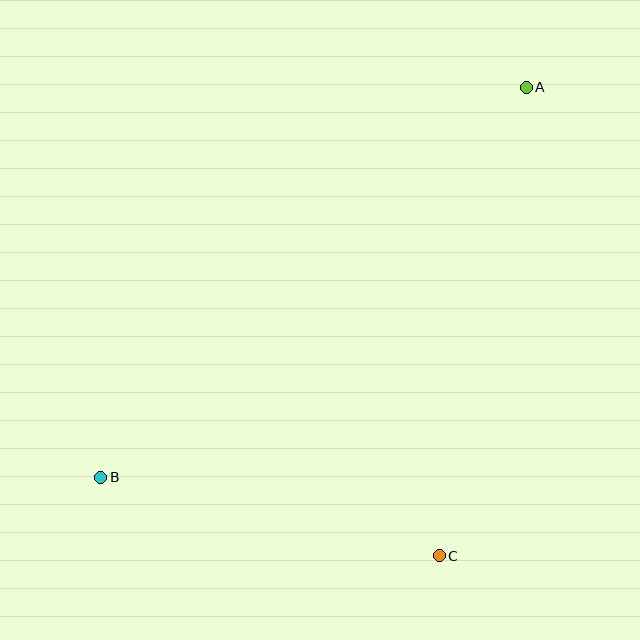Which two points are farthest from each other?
Points A and B are farthest from each other.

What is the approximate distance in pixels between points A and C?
The distance between A and C is approximately 476 pixels.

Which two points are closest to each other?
Points B and C are closest to each other.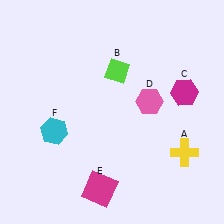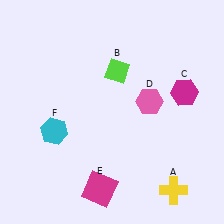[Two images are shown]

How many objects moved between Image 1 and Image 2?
1 object moved between the two images.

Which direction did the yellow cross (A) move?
The yellow cross (A) moved down.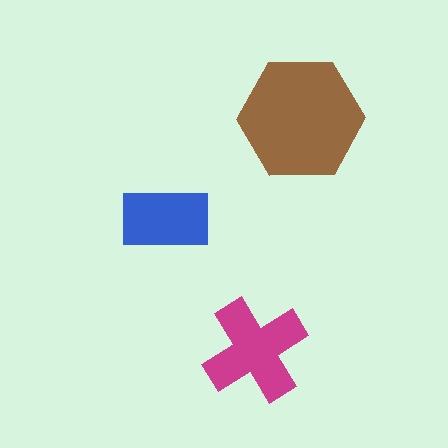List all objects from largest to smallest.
The brown hexagon, the magenta cross, the blue rectangle.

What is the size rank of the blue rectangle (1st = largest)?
3rd.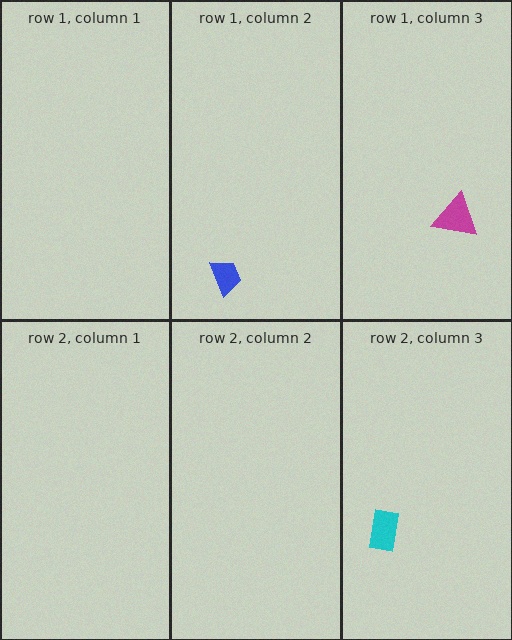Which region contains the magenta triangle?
The row 1, column 3 region.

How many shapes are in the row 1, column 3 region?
1.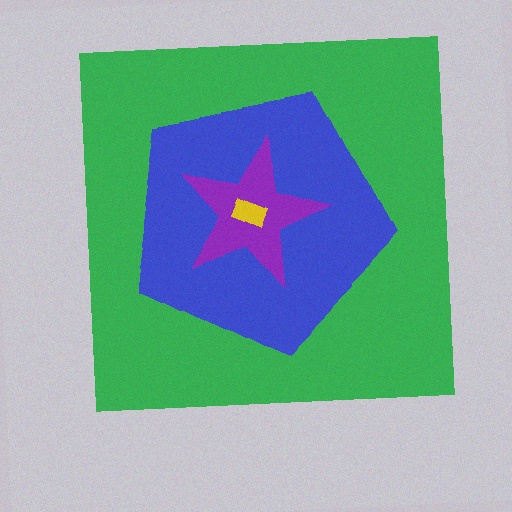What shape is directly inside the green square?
The blue pentagon.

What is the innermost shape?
The yellow rectangle.